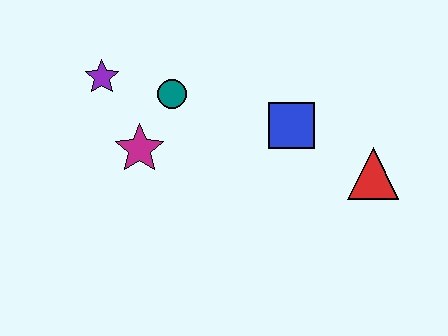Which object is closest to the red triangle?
The blue square is closest to the red triangle.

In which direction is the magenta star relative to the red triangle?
The magenta star is to the left of the red triangle.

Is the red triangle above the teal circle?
No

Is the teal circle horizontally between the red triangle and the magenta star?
Yes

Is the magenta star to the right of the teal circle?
No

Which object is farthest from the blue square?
The purple star is farthest from the blue square.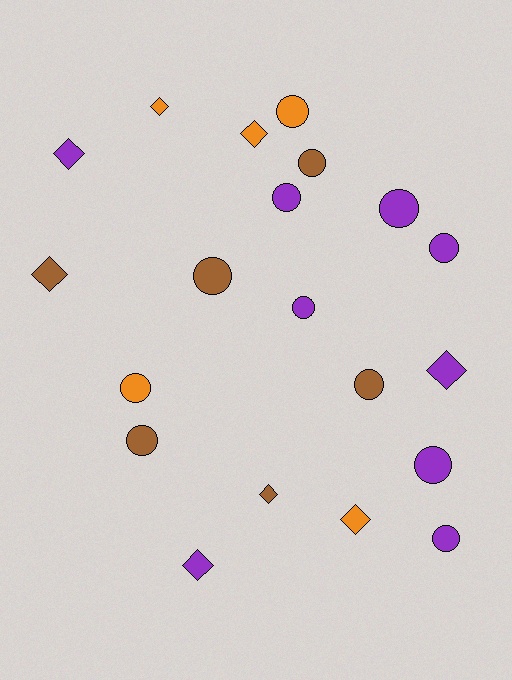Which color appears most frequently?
Purple, with 9 objects.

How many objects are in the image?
There are 20 objects.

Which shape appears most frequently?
Circle, with 12 objects.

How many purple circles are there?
There are 6 purple circles.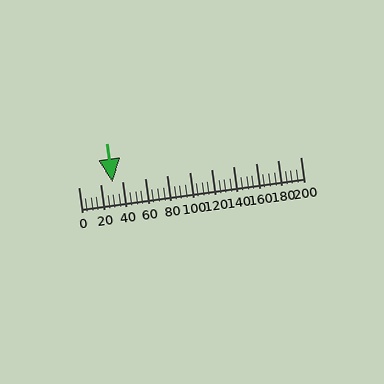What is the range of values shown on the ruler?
The ruler shows values from 0 to 200.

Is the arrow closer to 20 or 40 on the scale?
The arrow is closer to 40.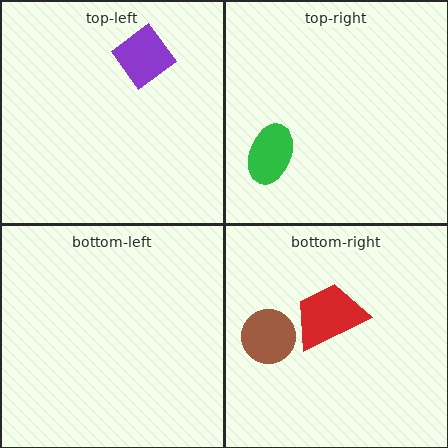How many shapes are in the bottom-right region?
2.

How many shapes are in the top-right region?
1.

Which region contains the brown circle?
The bottom-right region.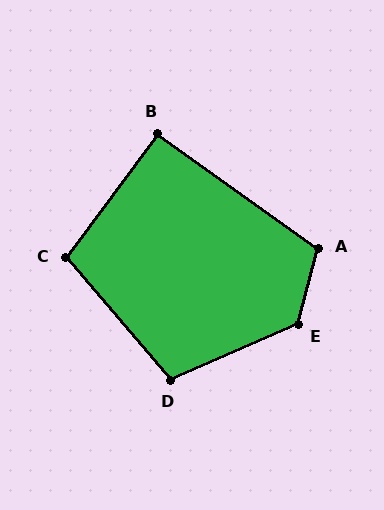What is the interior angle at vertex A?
Approximately 110 degrees (obtuse).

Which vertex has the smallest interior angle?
B, at approximately 91 degrees.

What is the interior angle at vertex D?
Approximately 107 degrees (obtuse).